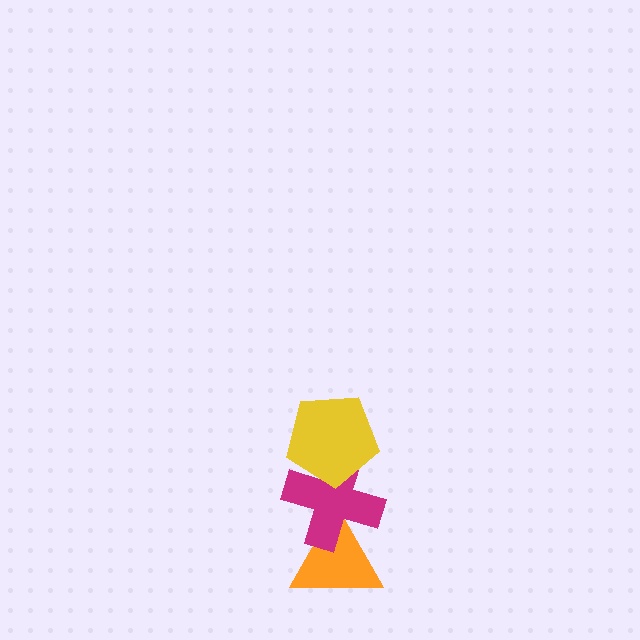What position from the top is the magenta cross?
The magenta cross is 2nd from the top.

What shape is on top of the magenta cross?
The yellow pentagon is on top of the magenta cross.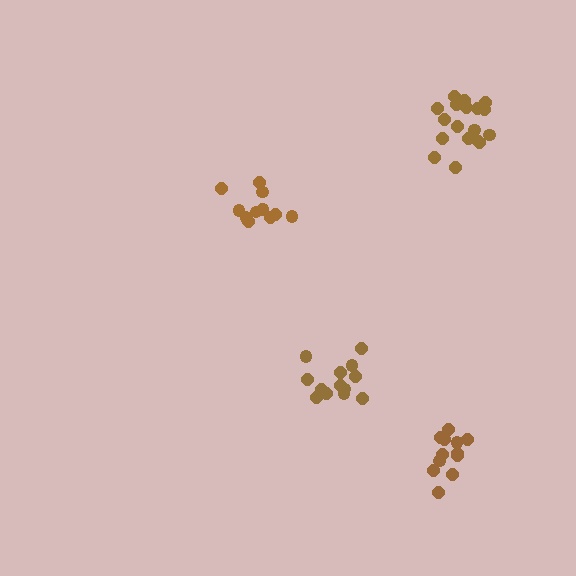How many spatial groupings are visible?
There are 4 spatial groupings.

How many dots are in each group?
Group 1: 13 dots, Group 2: 12 dots, Group 3: 12 dots, Group 4: 18 dots (55 total).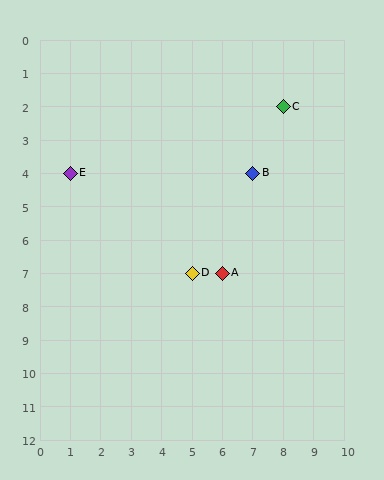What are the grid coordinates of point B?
Point B is at grid coordinates (7, 4).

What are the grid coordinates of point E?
Point E is at grid coordinates (1, 4).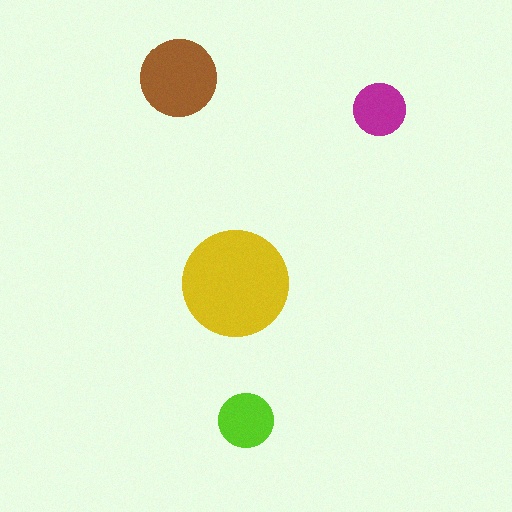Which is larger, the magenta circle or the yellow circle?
The yellow one.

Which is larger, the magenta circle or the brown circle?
The brown one.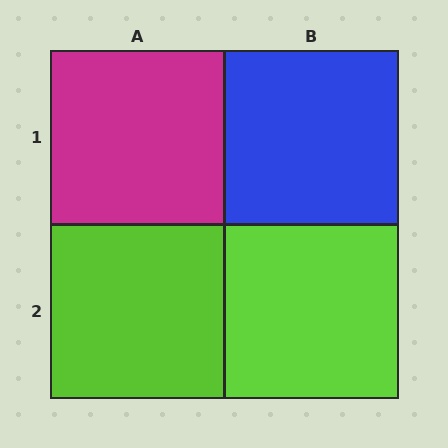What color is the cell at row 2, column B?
Lime.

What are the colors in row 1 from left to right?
Magenta, blue.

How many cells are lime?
2 cells are lime.